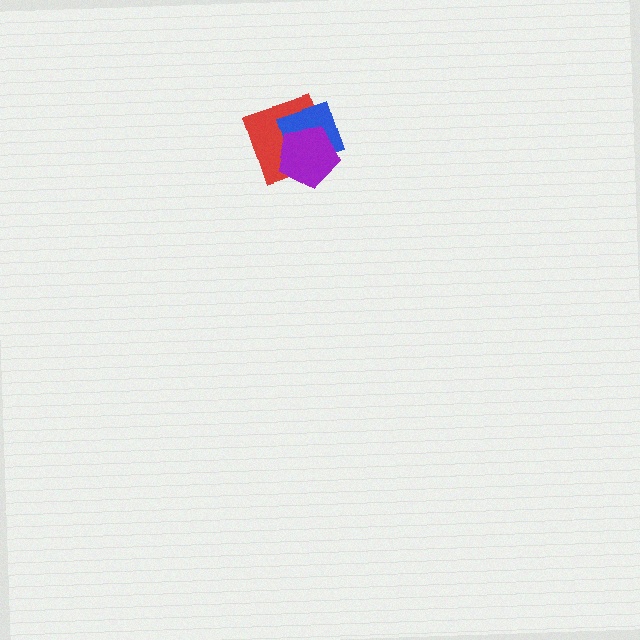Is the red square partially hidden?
Yes, it is partially covered by another shape.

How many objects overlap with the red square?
2 objects overlap with the red square.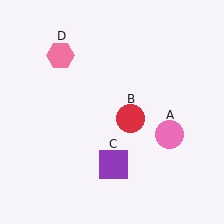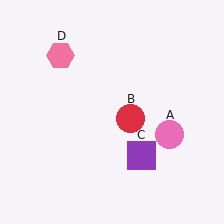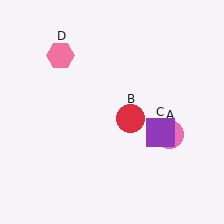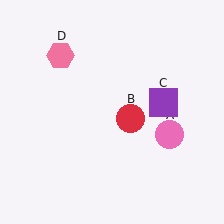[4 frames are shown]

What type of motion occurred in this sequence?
The purple square (object C) rotated counterclockwise around the center of the scene.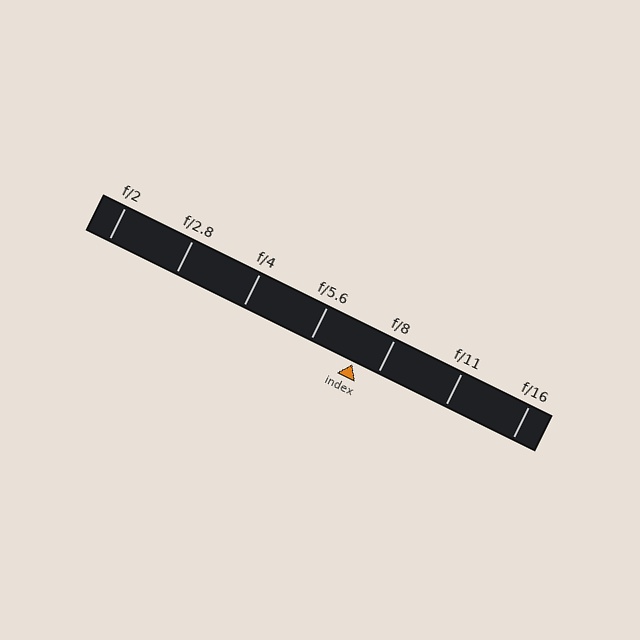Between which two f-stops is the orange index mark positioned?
The index mark is between f/5.6 and f/8.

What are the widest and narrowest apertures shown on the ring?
The widest aperture shown is f/2 and the narrowest is f/16.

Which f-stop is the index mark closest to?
The index mark is closest to f/8.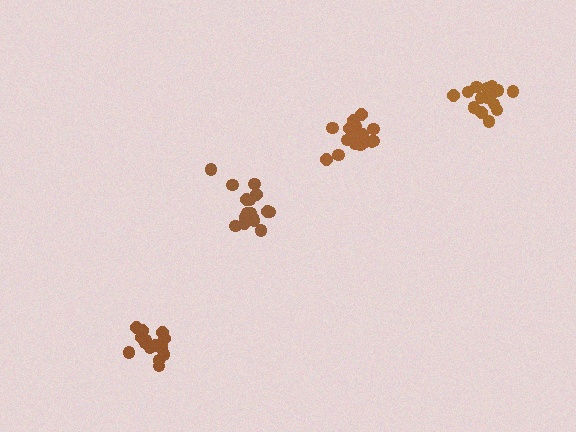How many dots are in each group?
Group 1: 16 dots, Group 2: 20 dots, Group 3: 15 dots, Group 4: 15 dots (66 total).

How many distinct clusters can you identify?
There are 4 distinct clusters.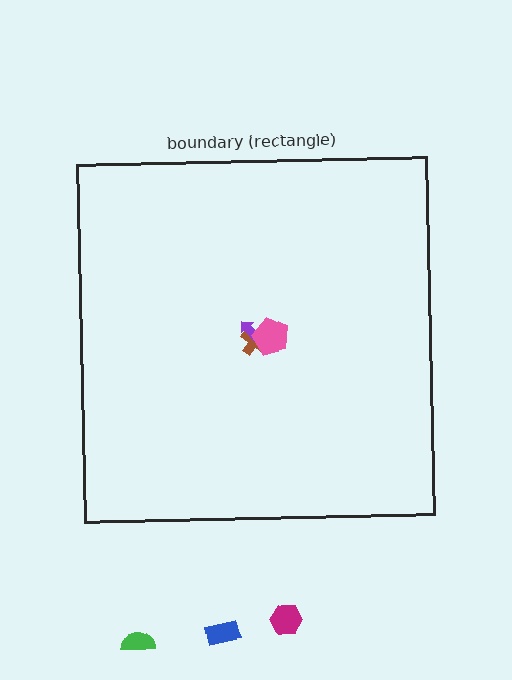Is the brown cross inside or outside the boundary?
Inside.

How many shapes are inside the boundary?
3 inside, 3 outside.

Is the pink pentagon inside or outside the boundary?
Inside.